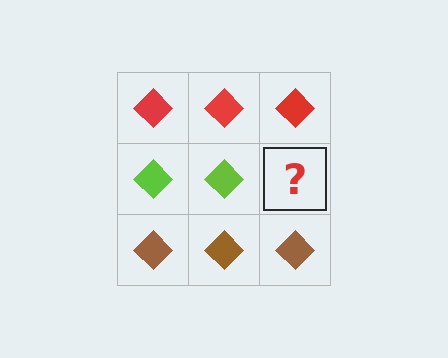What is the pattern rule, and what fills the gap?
The rule is that each row has a consistent color. The gap should be filled with a lime diamond.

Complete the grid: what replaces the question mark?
The question mark should be replaced with a lime diamond.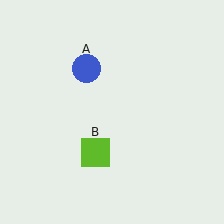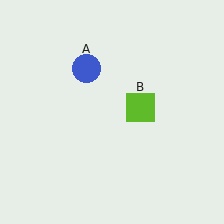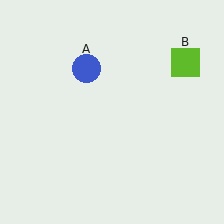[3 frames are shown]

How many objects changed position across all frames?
1 object changed position: lime square (object B).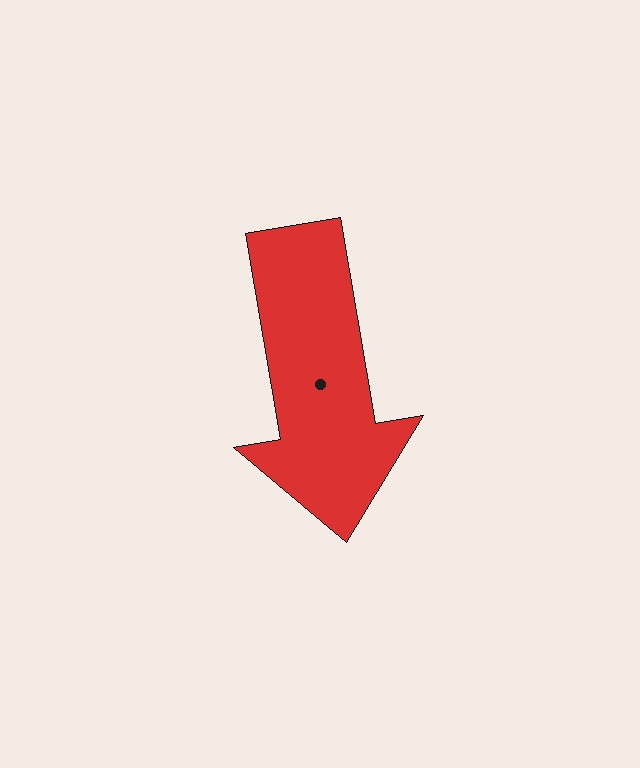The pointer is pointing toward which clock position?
Roughly 6 o'clock.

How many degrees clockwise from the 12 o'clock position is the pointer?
Approximately 170 degrees.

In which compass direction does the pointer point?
South.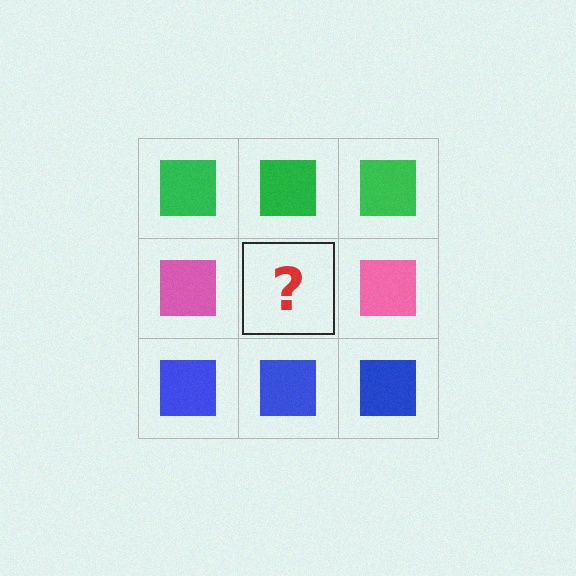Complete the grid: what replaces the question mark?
The question mark should be replaced with a pink square.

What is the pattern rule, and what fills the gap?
The rule is that each row has a consistent color. The gap should be filled with a pink square.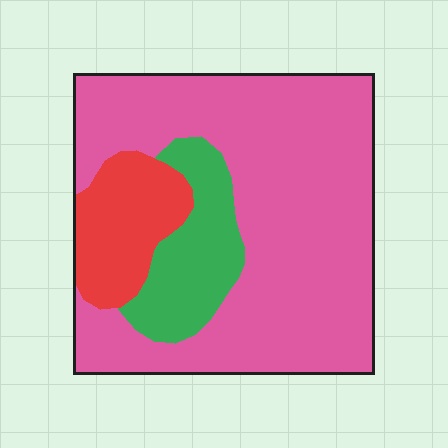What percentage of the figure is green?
Green takes up about one sixth (1/6) of the figure.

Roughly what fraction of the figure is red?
Red covers around 15% of the figure.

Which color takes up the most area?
Pink, at roughly 70%.